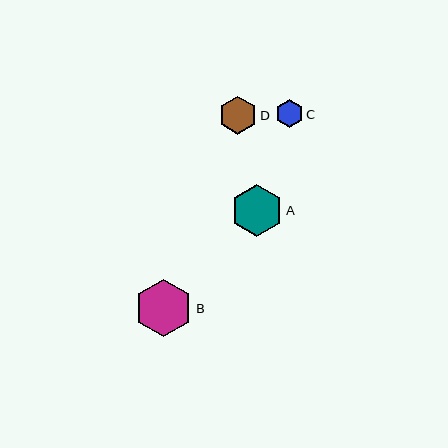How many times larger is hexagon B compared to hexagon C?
Hexagon B is approximately 2.1 times the size of hexagon C.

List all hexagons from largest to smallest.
From largest to smallest: B, A, D, C.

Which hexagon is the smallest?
Hexagon C is the smallest with a size of approximately 28 pixels.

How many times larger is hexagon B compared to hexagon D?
Hexagon B is approximately 1.5 times the size of hexagon D.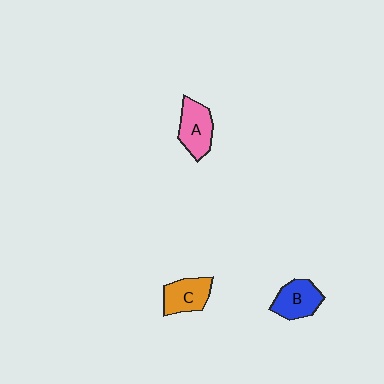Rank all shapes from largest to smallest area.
From largest to smallest: A (pink), B (blue), C (orange).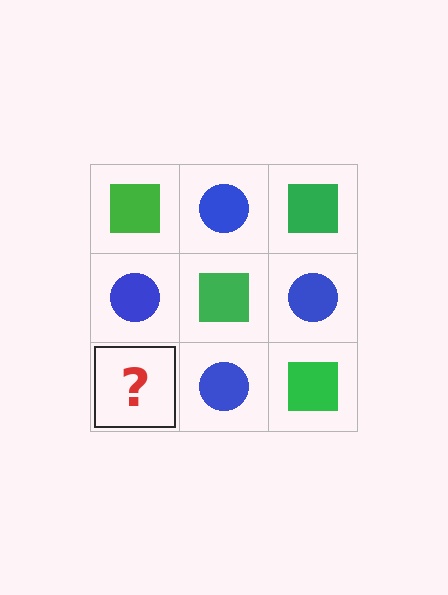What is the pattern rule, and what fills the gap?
The rule is that it alternates green square and blue circle in a checkerboard pattern. The gap should be filled with a green square.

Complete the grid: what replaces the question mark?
The question mark should be replaced with a green square.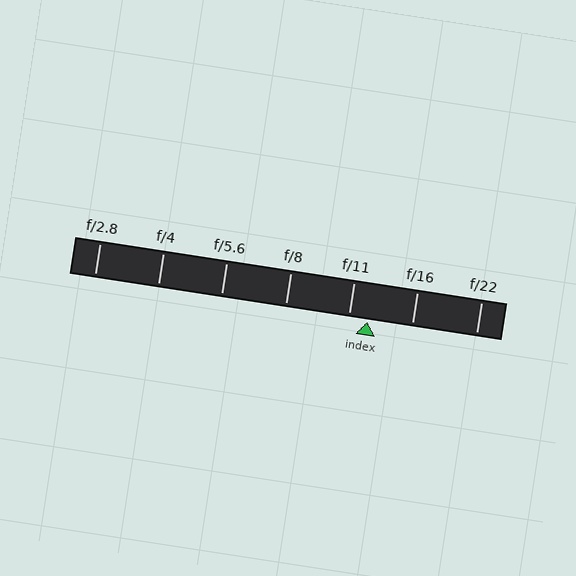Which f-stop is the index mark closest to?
The index mark is closest to f/11.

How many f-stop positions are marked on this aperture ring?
There are 7 f-stop positions marked.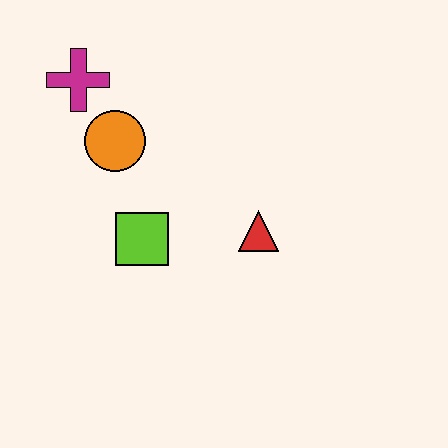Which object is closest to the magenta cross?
The orange circle is closest to the magenta cross.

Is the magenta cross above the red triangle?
Yes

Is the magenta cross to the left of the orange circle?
Yes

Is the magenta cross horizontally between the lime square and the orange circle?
No